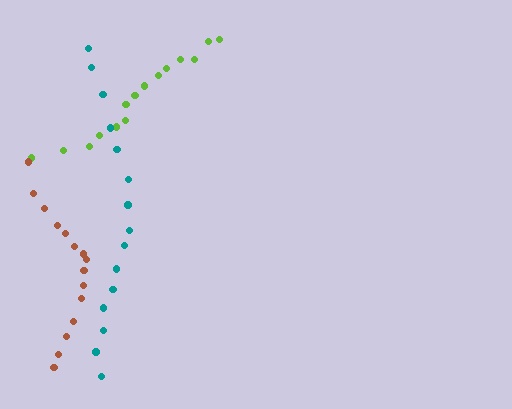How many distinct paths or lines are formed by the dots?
There are 3 distinct paths.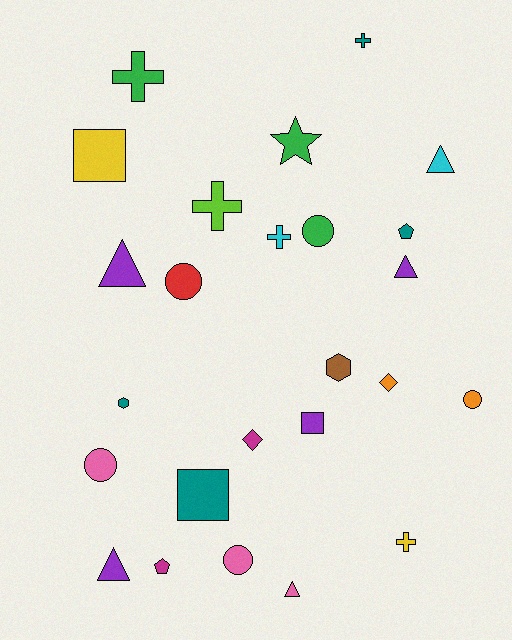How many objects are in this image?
There are 25 objects.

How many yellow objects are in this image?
There are 2 yellow objects.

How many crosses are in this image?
There are 5 crosses.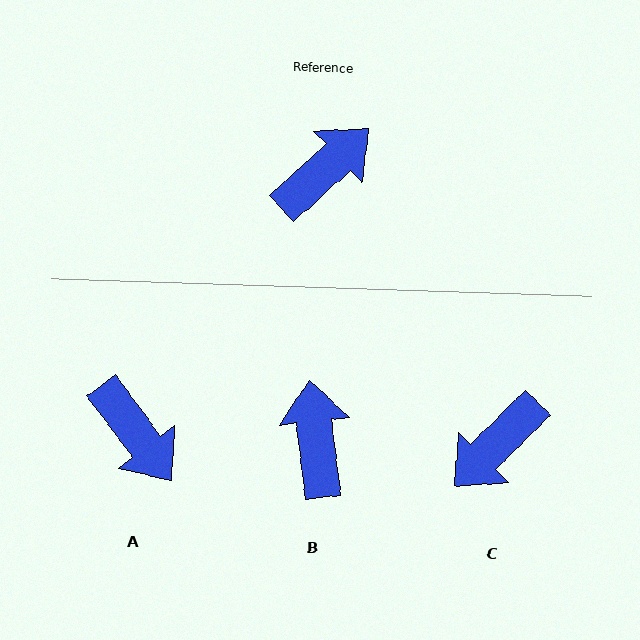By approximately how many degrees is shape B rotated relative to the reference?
Approximately 54 degrees counter-clockwise.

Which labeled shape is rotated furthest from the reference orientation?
C, about 178 degrees away.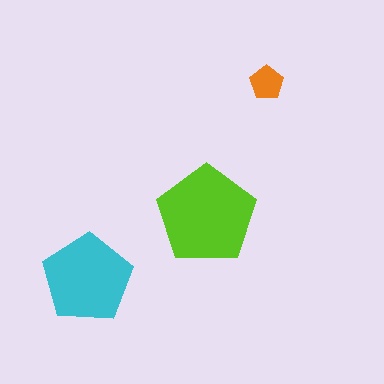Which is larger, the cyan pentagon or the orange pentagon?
The cyan one.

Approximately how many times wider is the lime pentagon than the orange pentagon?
About 3 times wider.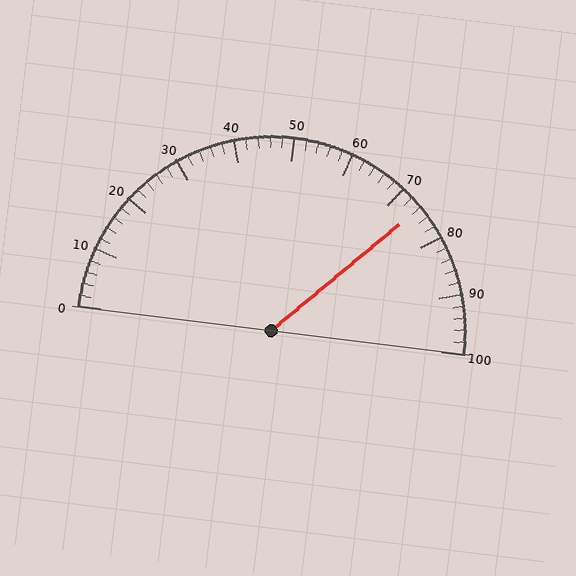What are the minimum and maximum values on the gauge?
The gauge ranges from 0 to 100.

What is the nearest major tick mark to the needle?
The nearest major tick mark is 70.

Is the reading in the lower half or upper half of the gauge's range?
The reading is in the upper half of the range (0 to 100).